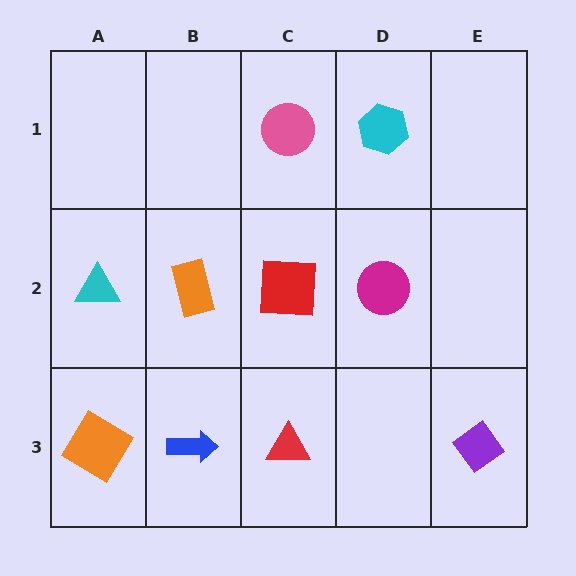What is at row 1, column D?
A cyan hexagon.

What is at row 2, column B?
An orange rectangle.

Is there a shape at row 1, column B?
No, that cell is empty.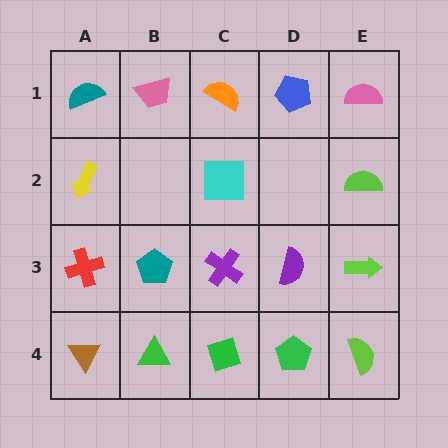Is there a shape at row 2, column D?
No, that cell is empty.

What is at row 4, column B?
A green triangle.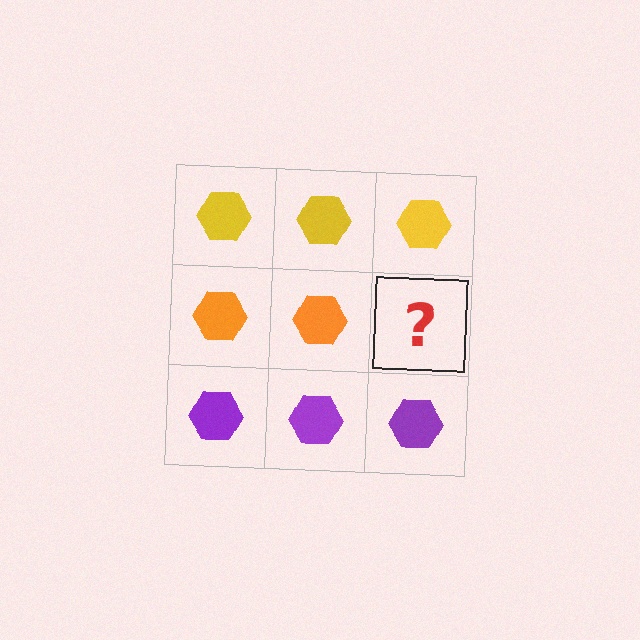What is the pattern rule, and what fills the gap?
The rule is that each row has a consistent color. The gap should be filled with an orange hexagon.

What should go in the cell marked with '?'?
The missing cell should contain an orange hexagon.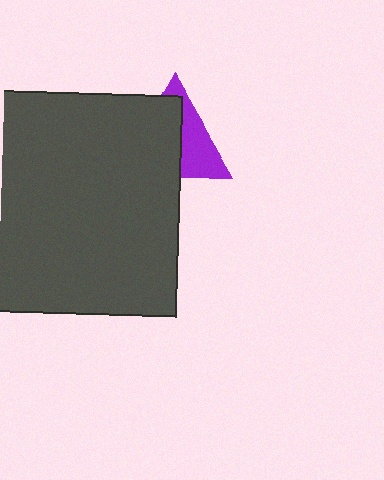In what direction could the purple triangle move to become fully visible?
The purple triangle could move toward the upper-right. That would shift it out from behind the dark gray square entirely.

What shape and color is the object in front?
The object in front is a dark gray square.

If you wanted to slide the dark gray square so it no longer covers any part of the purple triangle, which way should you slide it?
Slide it toward the lower-left — that is the most direct way to separate the two shapes.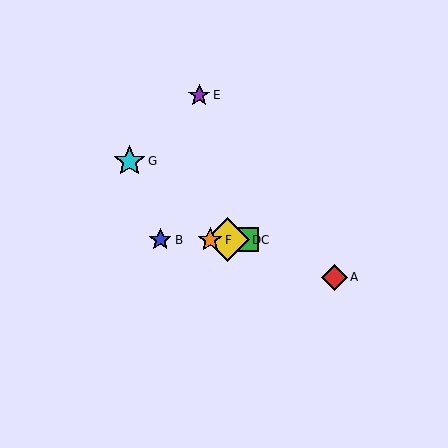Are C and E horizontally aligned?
No, C is at y≈240 and E is at y≈95.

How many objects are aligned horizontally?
4 objects (B, C, D, F) are aligned horizontally.